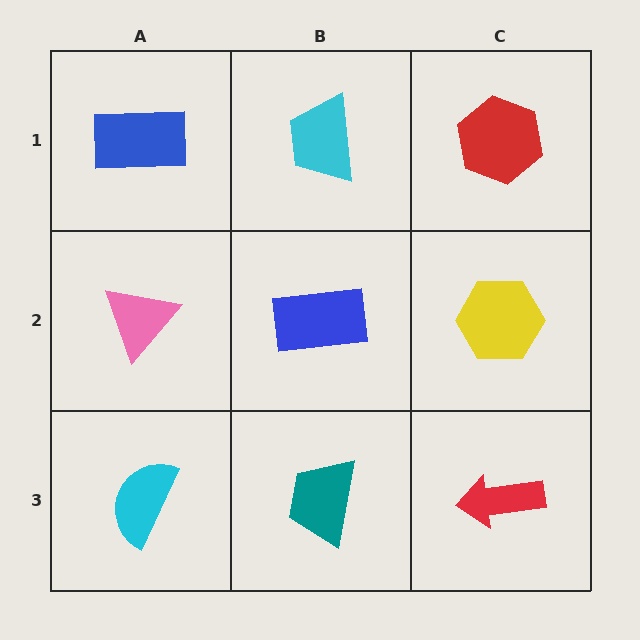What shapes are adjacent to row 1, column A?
A pink triangle (row 2, column A), a cyan trapezoid (row 1, column B).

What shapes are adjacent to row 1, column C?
A yellow hexagon (row 2, column C), a cyan trapezoid (row 1, column B).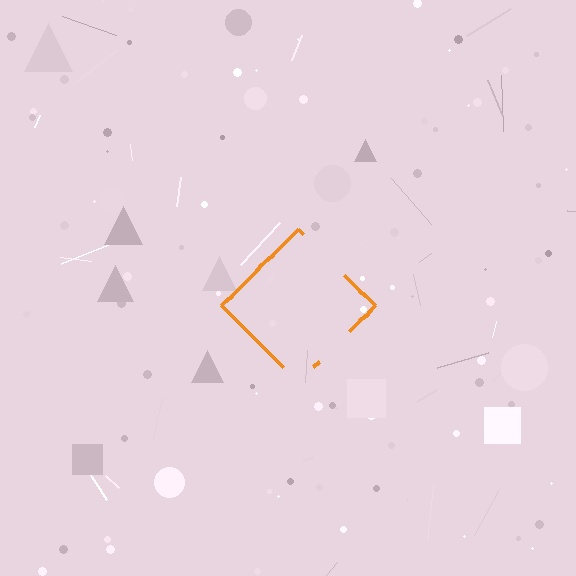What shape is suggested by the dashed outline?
The dashed outline suggests a diamond.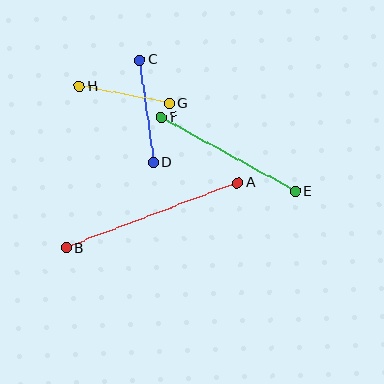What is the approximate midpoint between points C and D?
The midpoint is at approximately (146, 111) pixels.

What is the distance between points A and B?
The distance is approximately 184 pixels.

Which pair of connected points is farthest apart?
Points A and B are farthest apart.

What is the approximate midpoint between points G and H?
The midpoint is at approximately (124, 95) pixels.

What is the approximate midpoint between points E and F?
The midpoint is at approximately (228, 154) pixels.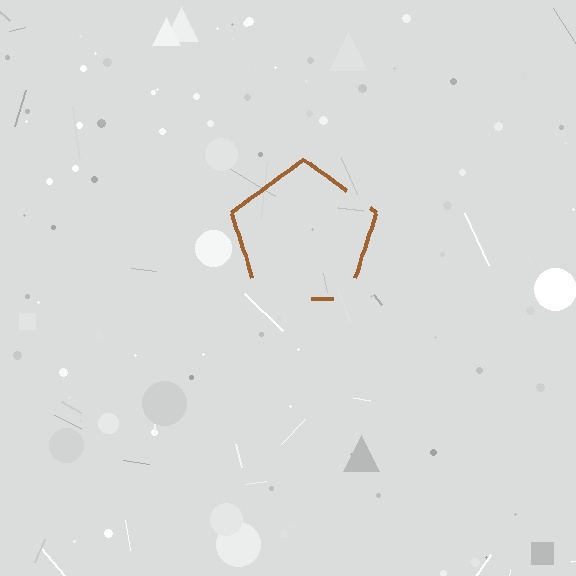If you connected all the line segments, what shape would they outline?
They would outline a pentagon.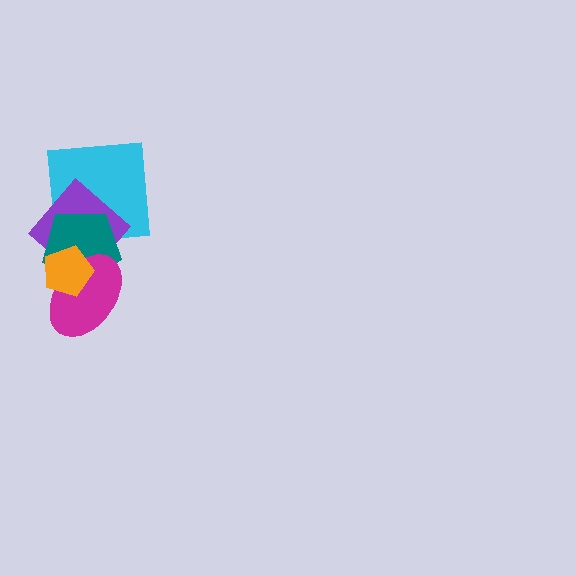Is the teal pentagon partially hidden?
Yes, it is partially covered by another shape.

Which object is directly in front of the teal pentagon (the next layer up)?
The magenta ellipse is directly in front of the teal pentagon.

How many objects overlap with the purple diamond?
4 objects overlap with the purple diamond.